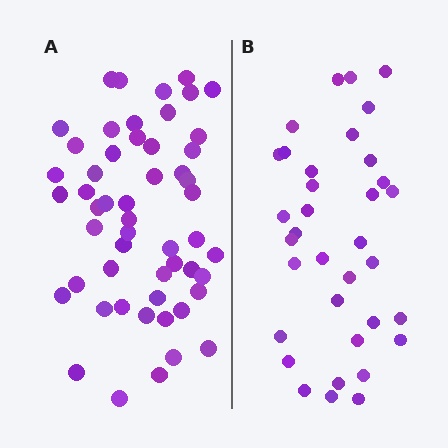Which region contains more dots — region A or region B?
Region A (the left region) has more dots.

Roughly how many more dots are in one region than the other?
Region A has approximately 20 more dots than region B.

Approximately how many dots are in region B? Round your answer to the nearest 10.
About 40 dots. (The exact count is 35, which rounds to 40.)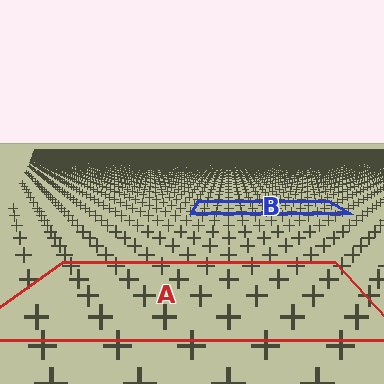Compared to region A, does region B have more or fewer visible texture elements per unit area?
Region B has more texture elements per unit area — they are packed more densely because it is farther away.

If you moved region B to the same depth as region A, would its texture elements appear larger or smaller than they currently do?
They would appear larger. At a closer depth, the same texture elements are projected at a bigger on-screen size.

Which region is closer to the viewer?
Region A is closer. The texture elements there are larger and more spread out.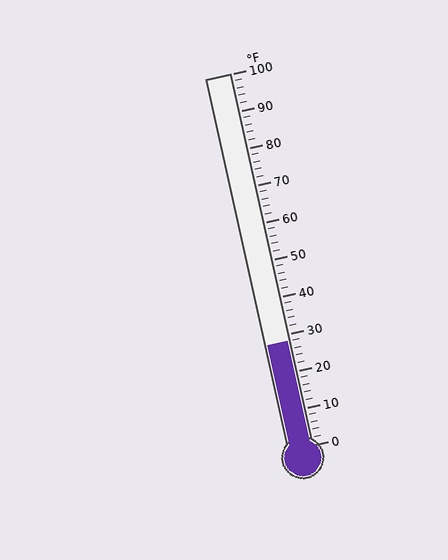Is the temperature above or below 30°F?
The temperature is below 30°F.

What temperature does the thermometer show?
The thermometer shows approximately 28°F.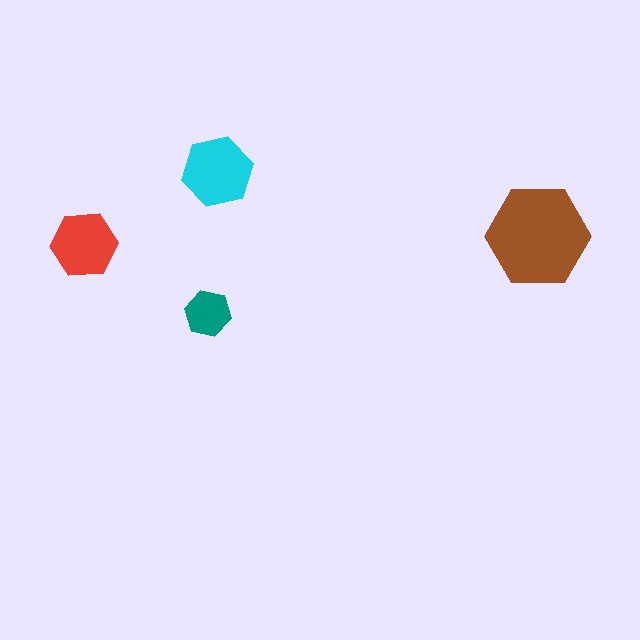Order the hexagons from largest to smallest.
the brown one, the cyan one, the red one, the teal one.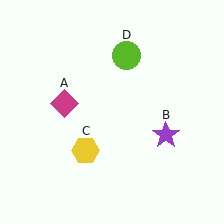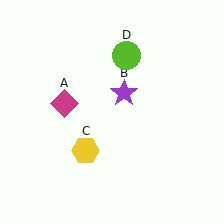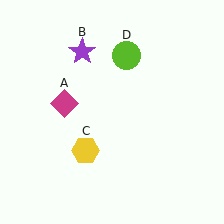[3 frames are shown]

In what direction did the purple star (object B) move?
The purple star (object B) moved up and to the left.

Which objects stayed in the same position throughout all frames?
Magenta diamond (object A) and yellow hexagon (object C) and lime circle (object D) remained stationary.